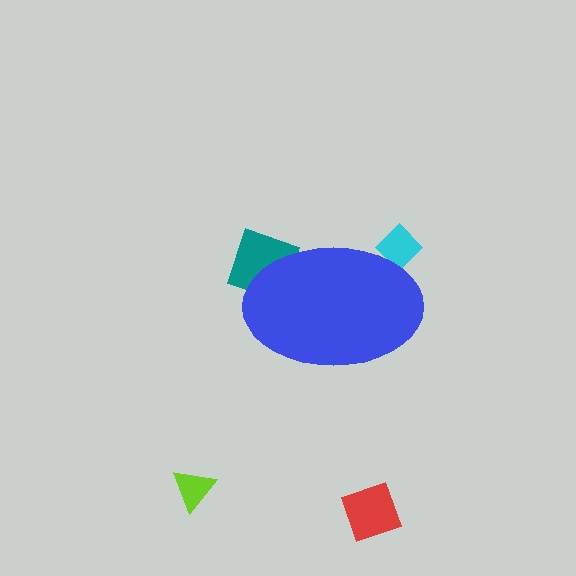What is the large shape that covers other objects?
A blue ellipse.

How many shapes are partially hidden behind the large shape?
2 shapes are partially hidden.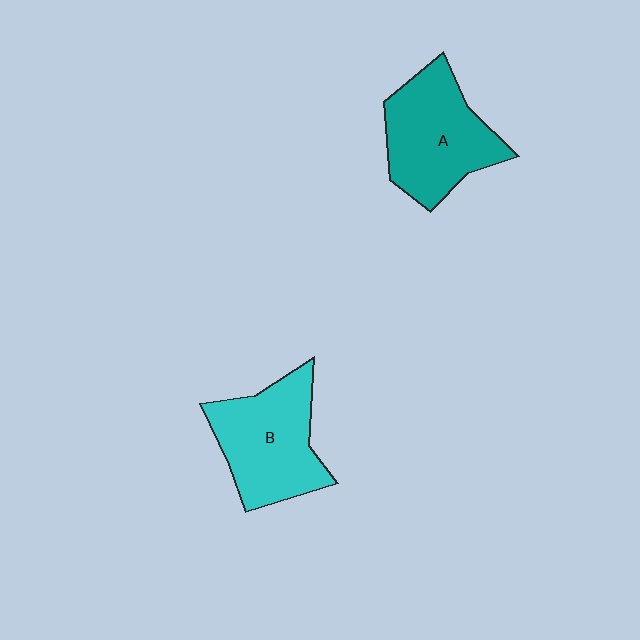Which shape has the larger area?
Shape A (teal).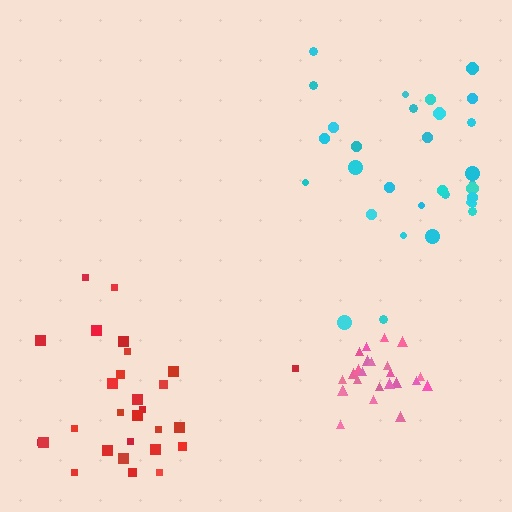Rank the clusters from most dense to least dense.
pink, cyan, red.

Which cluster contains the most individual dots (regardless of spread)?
Cyan (32).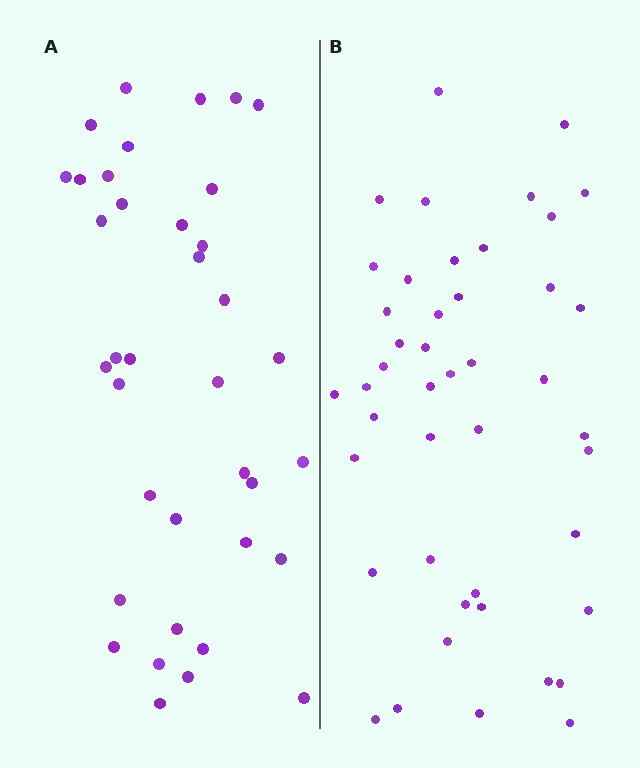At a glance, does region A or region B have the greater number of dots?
Region B (the right region) has more dots.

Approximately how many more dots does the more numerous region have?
Region B has roughly 8 or so more dots than region A.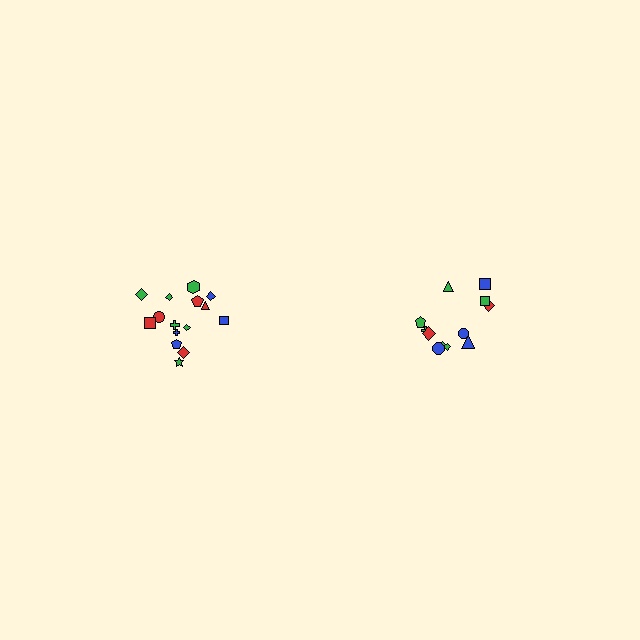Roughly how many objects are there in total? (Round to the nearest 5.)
Roughly 25 objects in total.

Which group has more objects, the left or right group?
The left group.